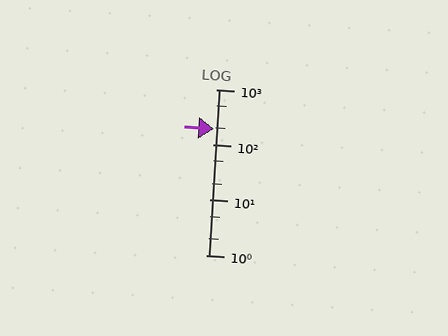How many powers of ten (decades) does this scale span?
The scale spans 3 decades, from 1 to 1000.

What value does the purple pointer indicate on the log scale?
The pointer indicates approximately 190.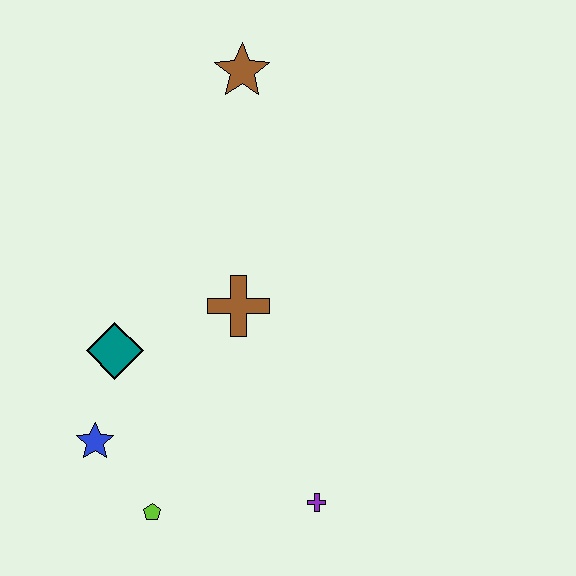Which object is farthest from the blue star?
The brown star is farthest from the blue star.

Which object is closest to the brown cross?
The teal diamond is closest to the brown cross.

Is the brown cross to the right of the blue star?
Yes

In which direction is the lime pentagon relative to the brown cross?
The lime pentagon is below the brown cross.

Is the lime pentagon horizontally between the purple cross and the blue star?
Yes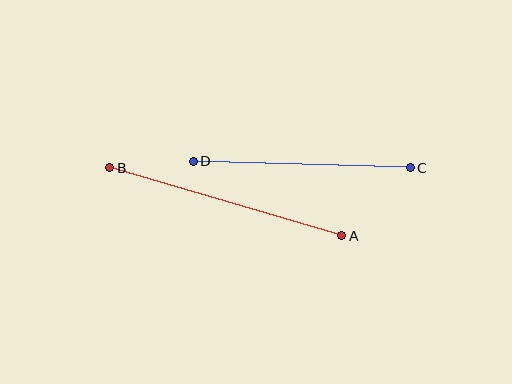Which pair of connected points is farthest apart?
Points A and B are farthest apart.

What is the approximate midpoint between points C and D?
The midpoint is at approximately (302, 165) pixels.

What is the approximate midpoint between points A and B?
The midpoint is at approximately (226, 202) pixels.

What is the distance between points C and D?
The distance is approximately 217 pixels.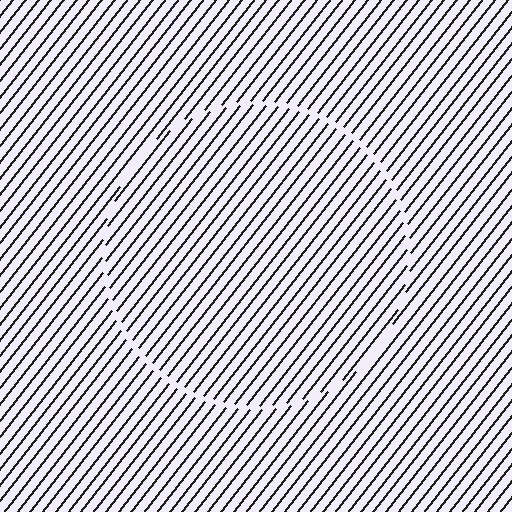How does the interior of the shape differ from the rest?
The interior of the shape contains the same grating, shifted by half a period — the contour is defined by the phase discontinuity where line-ends from the inner and outer gratings abut.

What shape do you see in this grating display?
An illusory circle. The interior of the shape contains the same grating, shifted by half a period — the contour is defined by the phase discontinuity where line-ends from the inner and outer gratings abut.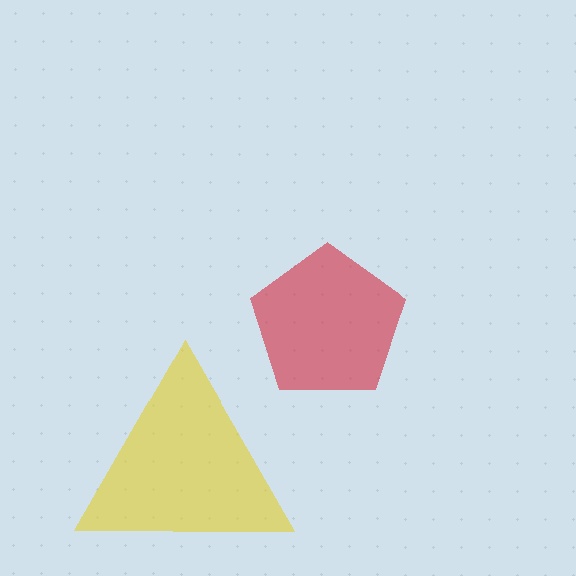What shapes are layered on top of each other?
The layered shapes are: a red pentagon, a yellow triangle.